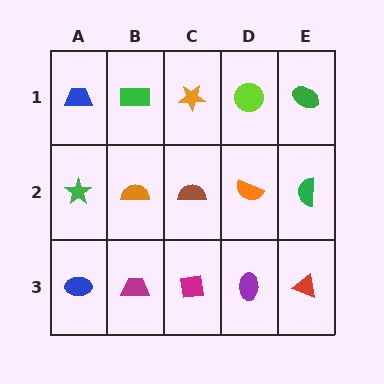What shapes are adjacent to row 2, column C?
An orange star (row 1, column C), a magenta square (row 3, column C), an orange semicircle (row 2, column B), an orange semicircle (row 2, column D).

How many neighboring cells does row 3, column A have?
2.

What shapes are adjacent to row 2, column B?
A green rectangle (row 1, column B), a magenta trapezoid (row 3, column B), a green star (row 2, column A), a brown semicircle (row 2, column C).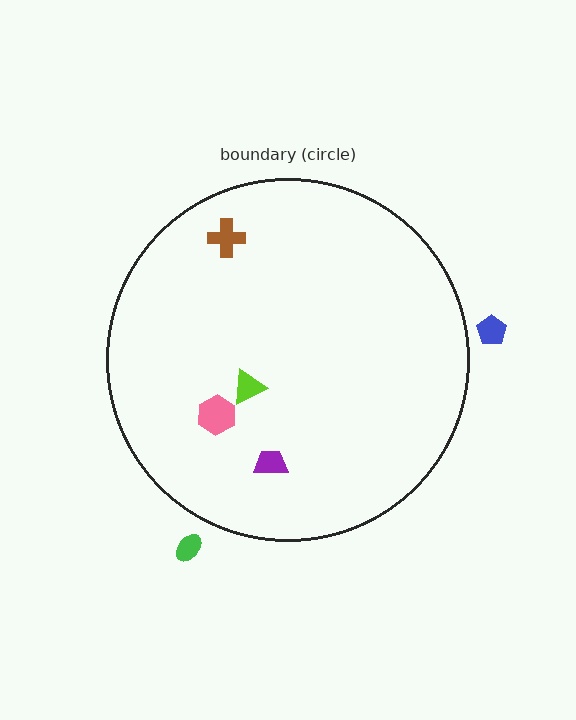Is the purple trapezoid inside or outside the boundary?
Inside.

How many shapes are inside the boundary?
4 inside, 2 outside.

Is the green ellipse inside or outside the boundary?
Outside.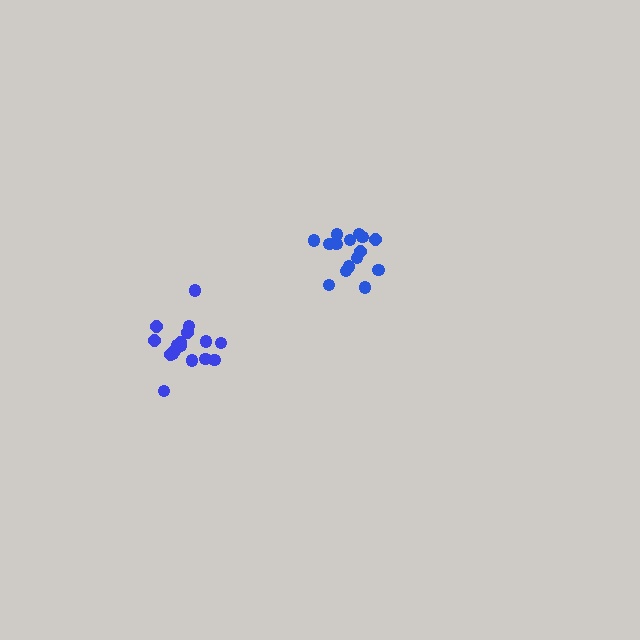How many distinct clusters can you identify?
There are 2 distinct clusters.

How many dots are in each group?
Group 1: 17 dots, Group 2: 16 dots (33 total).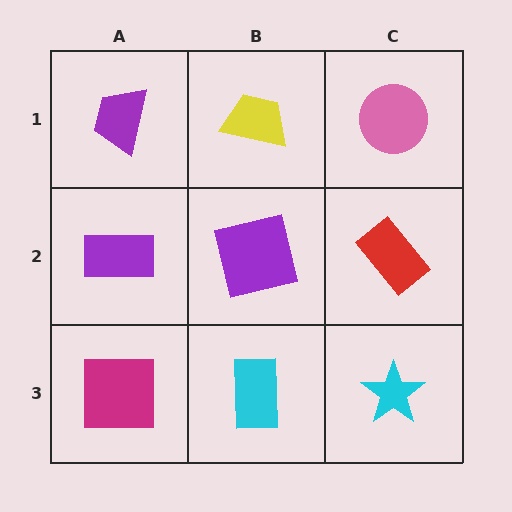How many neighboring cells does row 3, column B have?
3.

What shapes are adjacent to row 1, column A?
A purple rectangle (row 2, column A), a yellow trapezoid (row 1, column B).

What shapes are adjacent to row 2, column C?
A pink circle (row 1, column C), a cyan star (row 3, column C), a purple square (row 2, column B).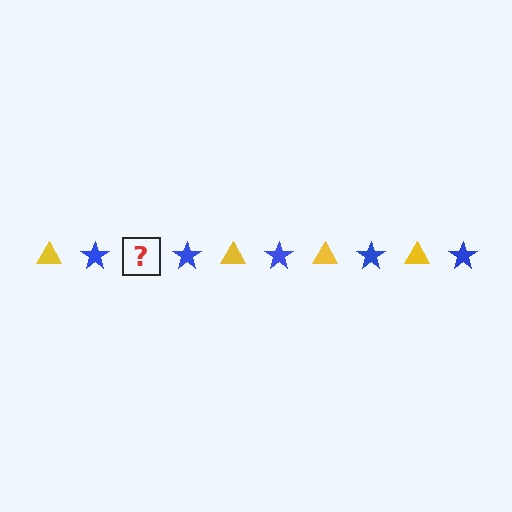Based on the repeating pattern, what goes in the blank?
The blank should be a yellow triangle.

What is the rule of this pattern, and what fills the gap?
The rule is that the pattern alternates between yellow triangle and blue star. The gap should be filled with a yellow triangle.